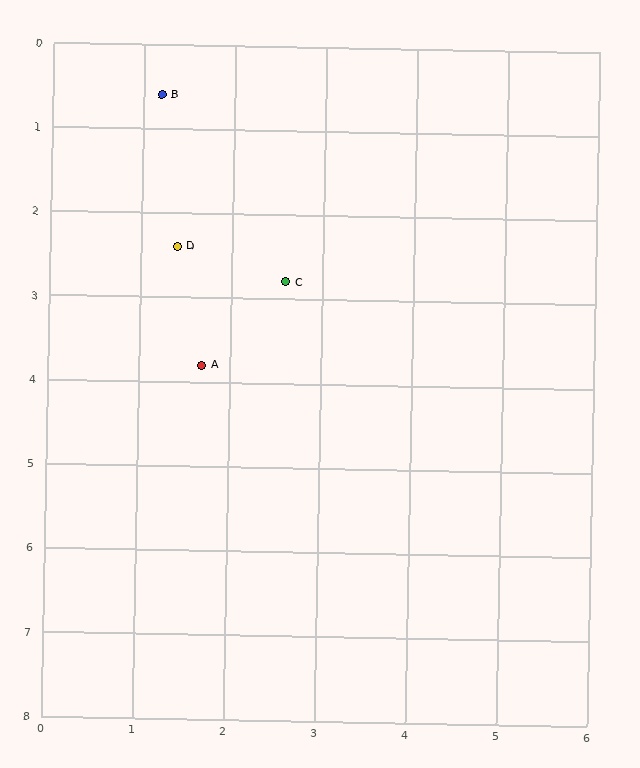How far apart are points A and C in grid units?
Points A and C are about 1.3 grid units apart.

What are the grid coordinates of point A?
Point A is at approximately (1.7, 3.8).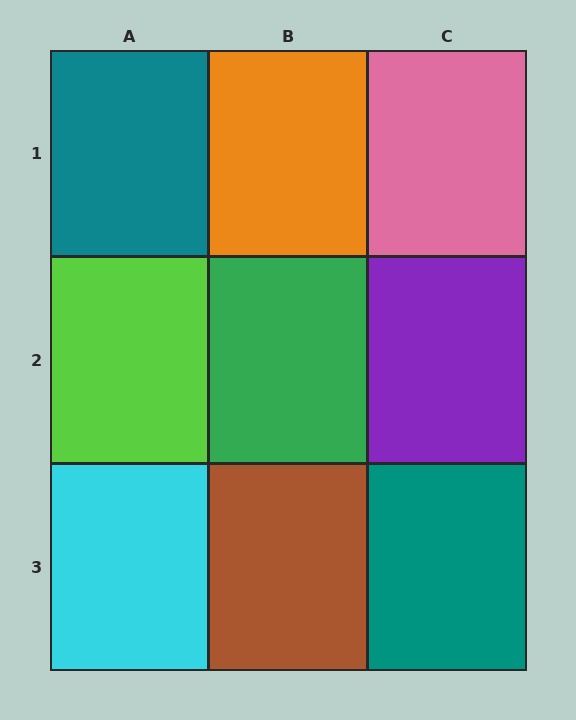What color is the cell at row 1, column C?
Pink.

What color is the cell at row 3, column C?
Teal.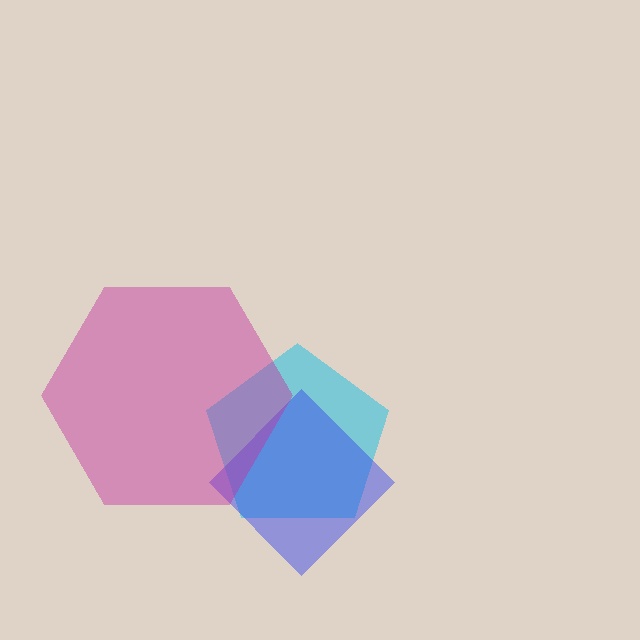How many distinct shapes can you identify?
There are 3 distinct shapes: a cyan pentagon, a blue diamond, a magenta hexagon.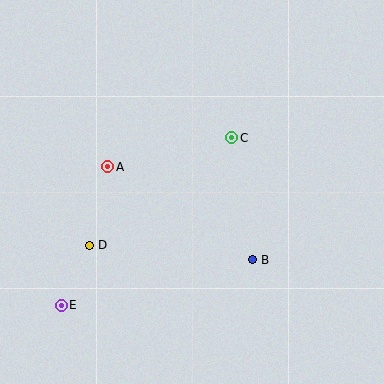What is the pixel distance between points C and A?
The distance between C and A is 127 pixels.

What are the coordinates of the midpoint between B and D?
The midpoint between B and D is at (171, 252).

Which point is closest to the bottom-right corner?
Point B is closest to the bottom-right corner.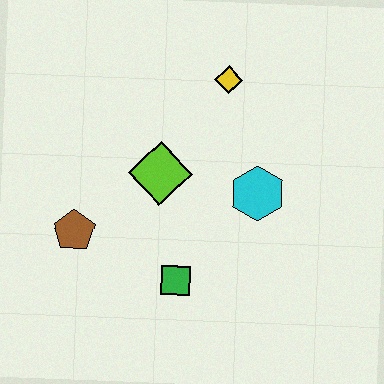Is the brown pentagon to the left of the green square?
Yes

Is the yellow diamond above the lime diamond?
Yes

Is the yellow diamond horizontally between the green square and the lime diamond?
No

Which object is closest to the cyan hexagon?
The lime diamond is closest to the cyan hexagon.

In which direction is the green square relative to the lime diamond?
The green square is below the lime diamond.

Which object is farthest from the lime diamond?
The yellow diamond is farthest from the lime diamond.